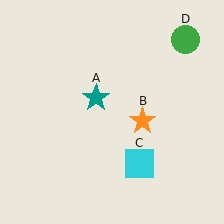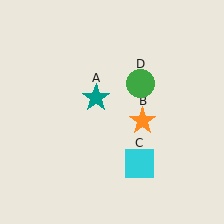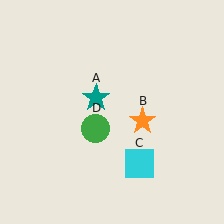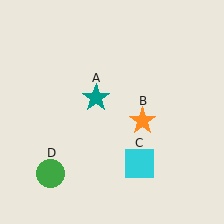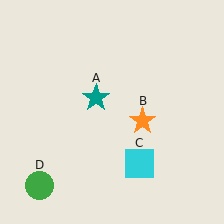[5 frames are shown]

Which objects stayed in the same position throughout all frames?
Teal star (object A) and orange star (object B) and cyan square (object C) remained stationary.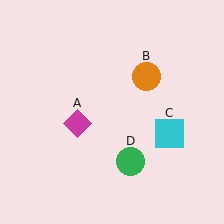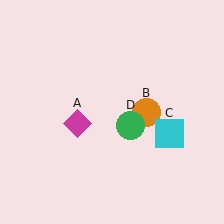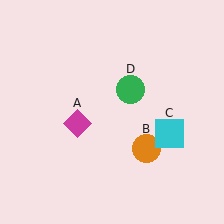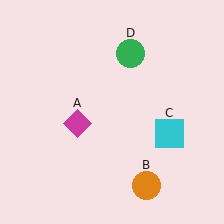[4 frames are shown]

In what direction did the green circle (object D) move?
The green circle (object D) moved up.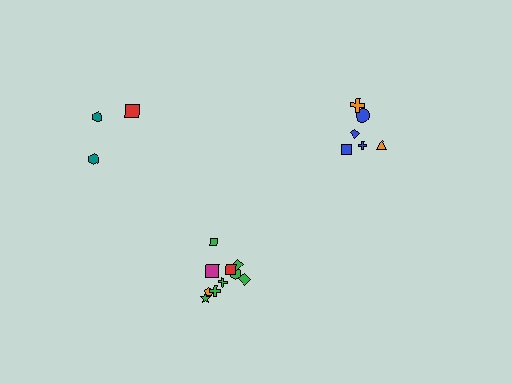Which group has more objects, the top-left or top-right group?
The top-right group.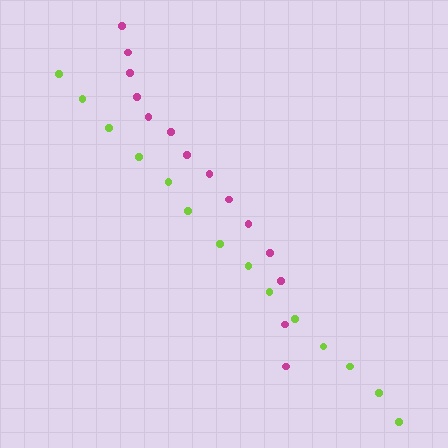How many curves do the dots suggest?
There are 2 distinct paths.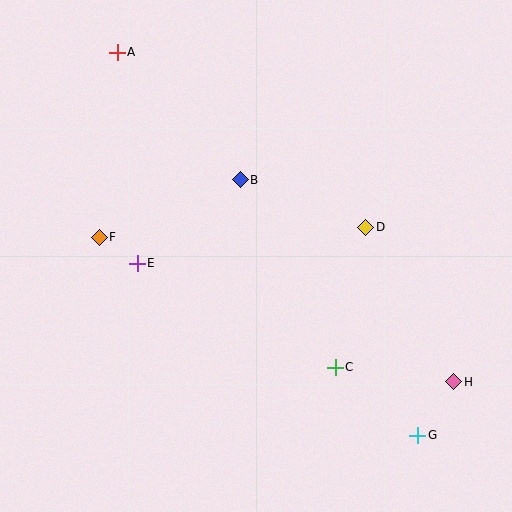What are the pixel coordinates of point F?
Point F is at (99, 237).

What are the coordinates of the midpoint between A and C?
The midpoint between A and C is at (226, 210).